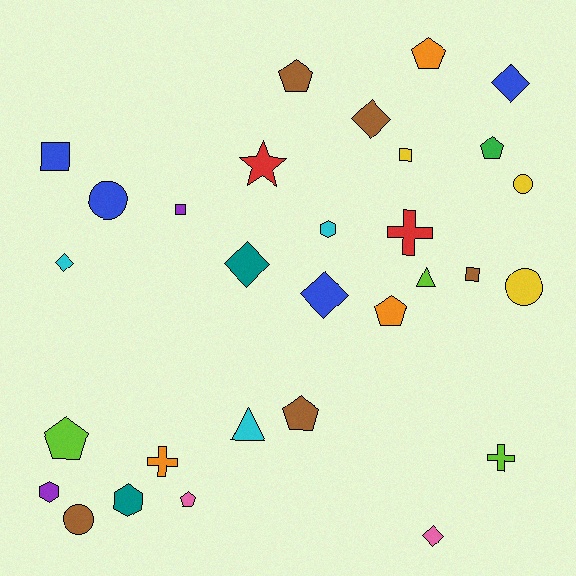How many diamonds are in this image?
There are 6 diamonds.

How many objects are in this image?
There are 30 objects.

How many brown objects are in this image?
There are 5 brown objects.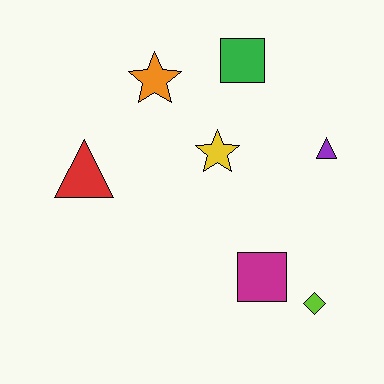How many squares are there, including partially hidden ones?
There are 2 squares.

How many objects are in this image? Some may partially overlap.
There are 7 objects.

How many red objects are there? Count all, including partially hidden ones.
There is 1 red object.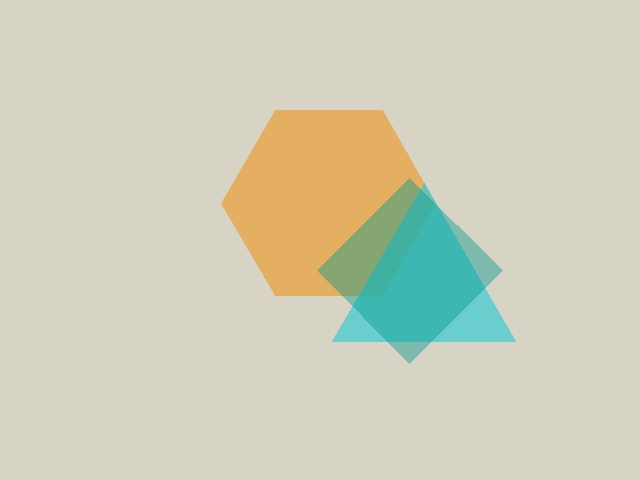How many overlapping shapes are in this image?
There are 3 overlapping shapes in the image.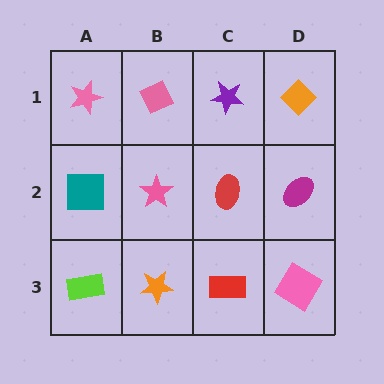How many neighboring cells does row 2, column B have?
4.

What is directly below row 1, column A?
A teal square.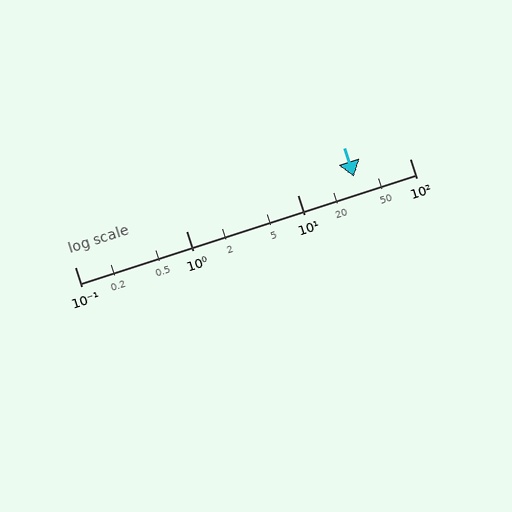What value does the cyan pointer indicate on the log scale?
The pointer indicates approximately 32.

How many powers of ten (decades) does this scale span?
The scale spans 3 decades, from 0.1 to 100.